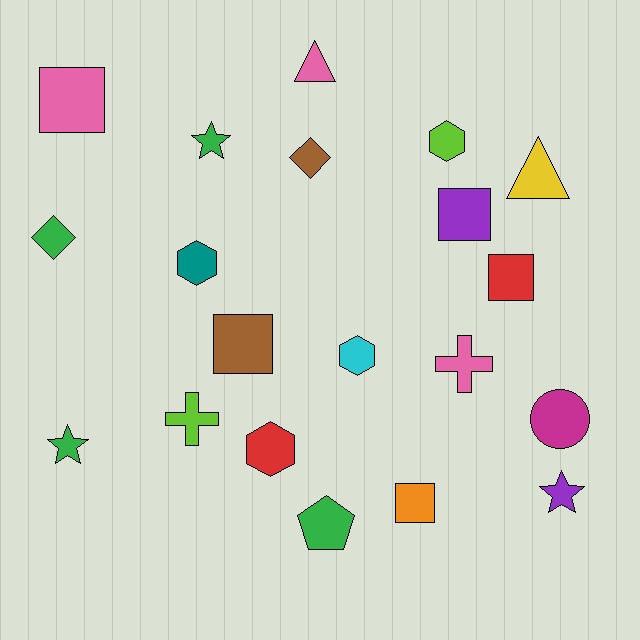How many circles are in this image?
There is 1 circle.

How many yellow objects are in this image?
There is 1 yellow object.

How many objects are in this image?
There are 20 objects.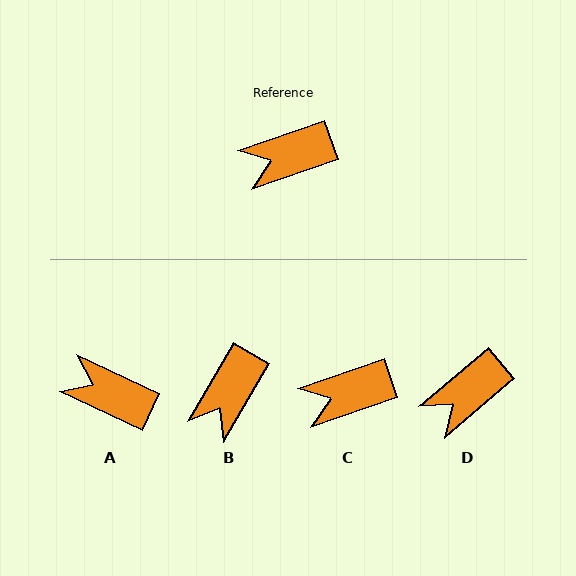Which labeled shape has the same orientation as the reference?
C.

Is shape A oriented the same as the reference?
No, it is off by about 44 degrees.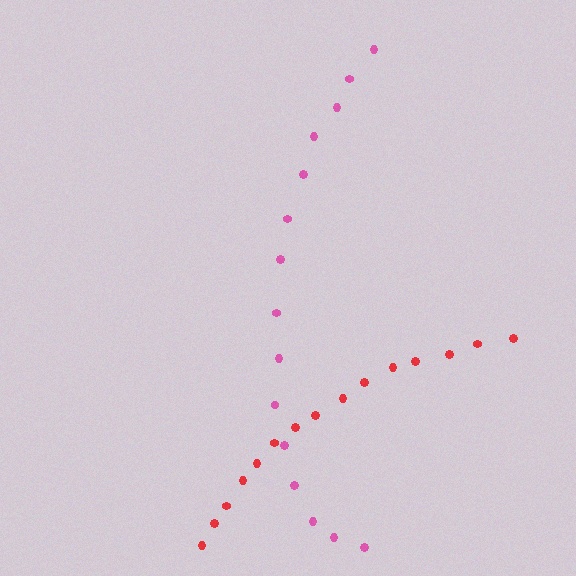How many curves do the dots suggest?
There are 2 distinct paths.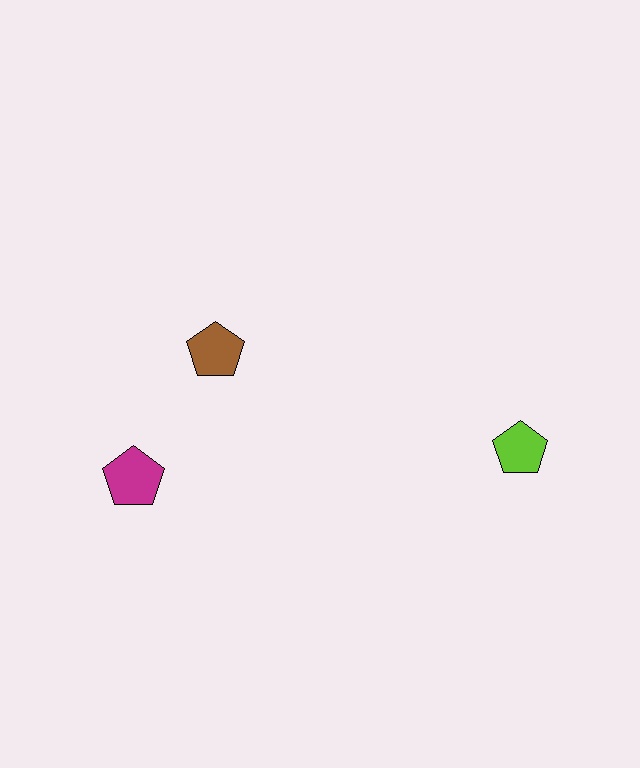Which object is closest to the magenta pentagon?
The brown pentagon is closest to the magenta pentagon.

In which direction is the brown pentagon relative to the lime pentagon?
The brown pentagon is to the left of the lime pentagon.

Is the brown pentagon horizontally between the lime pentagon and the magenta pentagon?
Yes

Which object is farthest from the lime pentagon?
The magenta pentagon is farthest from the lime pentagon.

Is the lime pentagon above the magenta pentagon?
Yes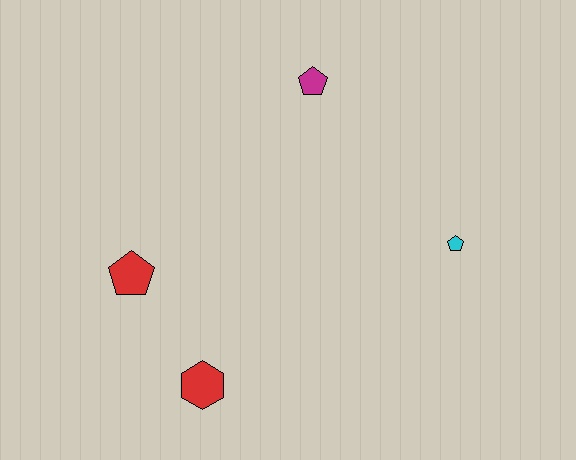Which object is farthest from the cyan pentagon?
The red pentagon is farthest from the cyan pentagon.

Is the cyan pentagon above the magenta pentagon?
No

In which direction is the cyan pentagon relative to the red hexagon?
The cyan pentagon is to the right of the red hexagon.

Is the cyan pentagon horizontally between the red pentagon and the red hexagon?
No